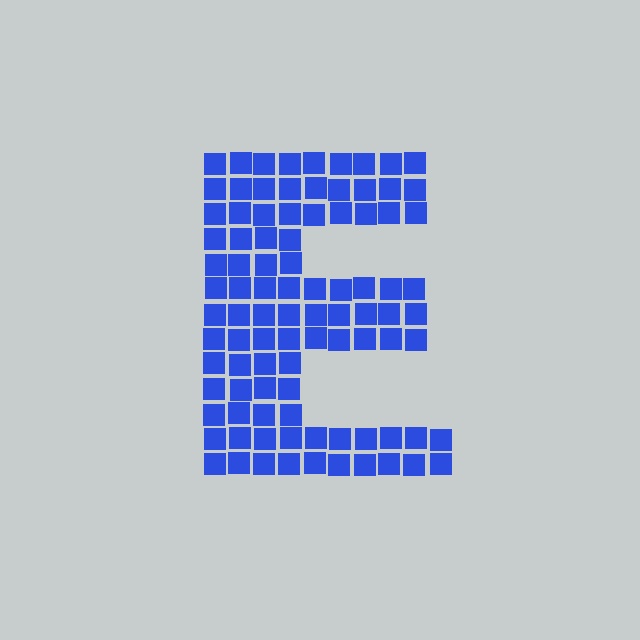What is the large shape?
The large shape is the letter E.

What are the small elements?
The small elements are squares.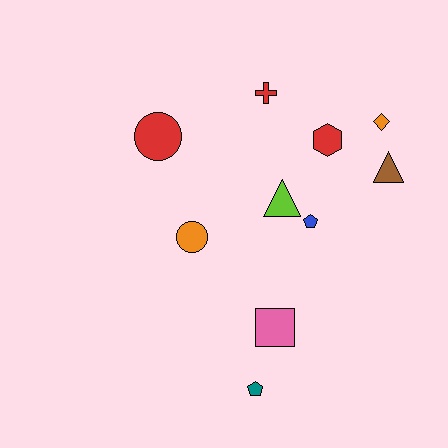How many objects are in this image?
There are 10 objects.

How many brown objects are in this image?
There is 1 brown object.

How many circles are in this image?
There are 2 circles.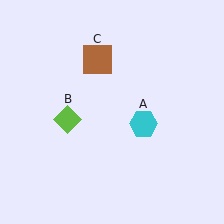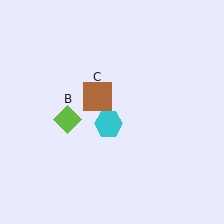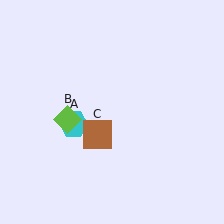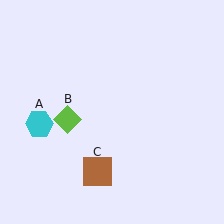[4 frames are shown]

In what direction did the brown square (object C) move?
The brown square (object C) moved down.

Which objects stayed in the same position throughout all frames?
Lime diamond (object B) remained stationary.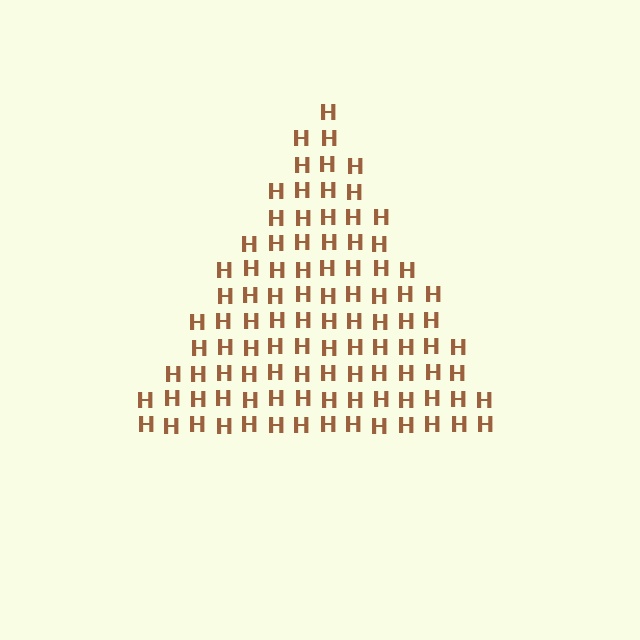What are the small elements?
The small elements are letter H's.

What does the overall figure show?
The overall figure shows a triangle.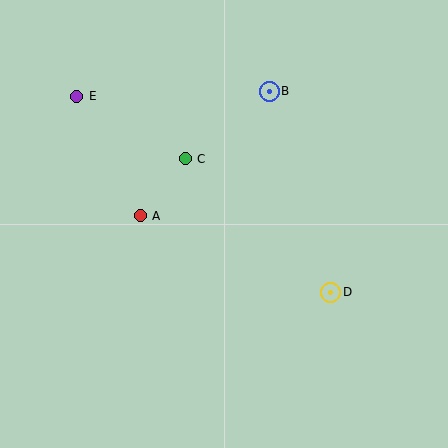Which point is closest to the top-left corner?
Point E is closest to the top-left corner.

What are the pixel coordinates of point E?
Point E is at (77, 96).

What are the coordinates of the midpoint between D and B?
The midpoint between D and B is at (300, 192).